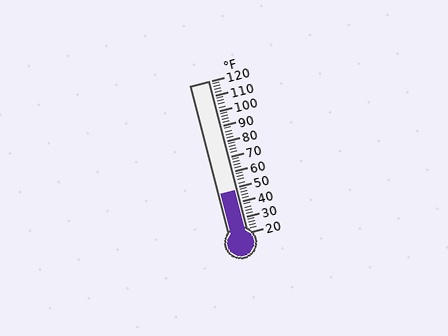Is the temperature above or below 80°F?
The temperature is below 80°F.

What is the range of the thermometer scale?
The thermometer scale ranges from 20°F to 120°F.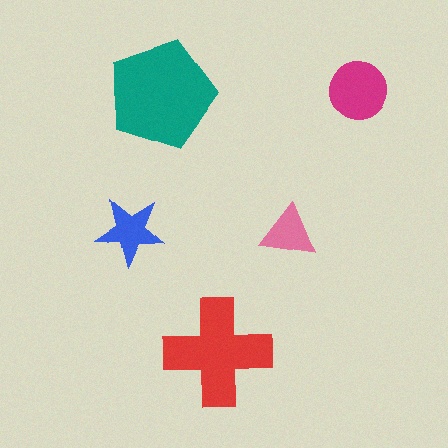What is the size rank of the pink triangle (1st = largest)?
5th.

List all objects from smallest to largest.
The pink triangle, the blue star, the magenta circle, the red cross, the teal pentagon.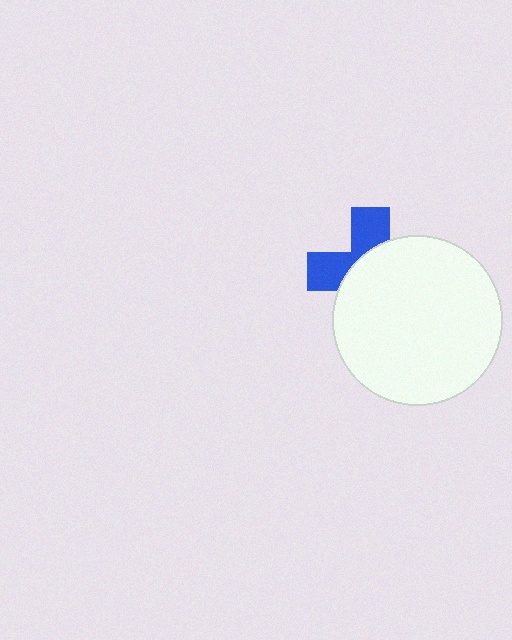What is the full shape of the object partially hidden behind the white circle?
The partially hidden object is a blue cross.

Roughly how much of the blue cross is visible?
A small part of it is visible (roughly 38%).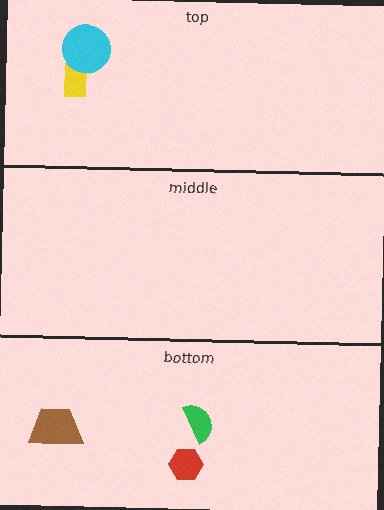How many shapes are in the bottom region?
3.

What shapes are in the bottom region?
The red hexagon, the brown trapezoid, the green semicircle.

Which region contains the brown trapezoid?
The bottom region.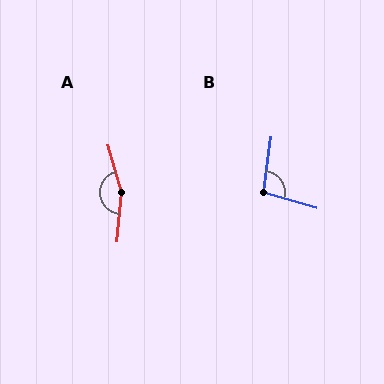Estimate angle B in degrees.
Approximately 98 degrees.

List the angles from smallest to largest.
B (98°), A (158°).